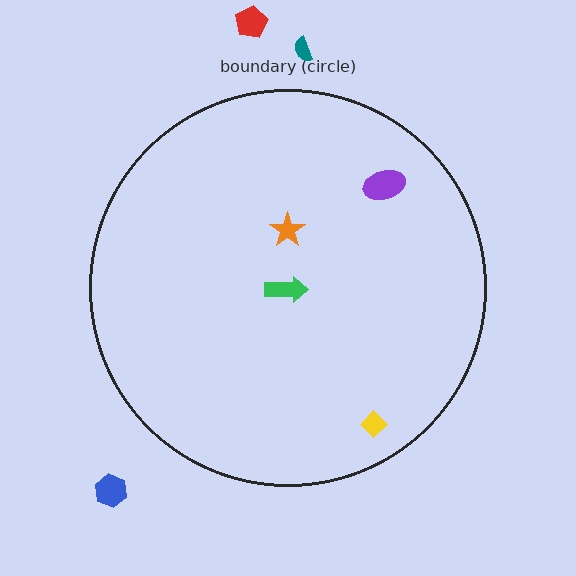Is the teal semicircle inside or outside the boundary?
Outside.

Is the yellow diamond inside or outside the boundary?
Inside.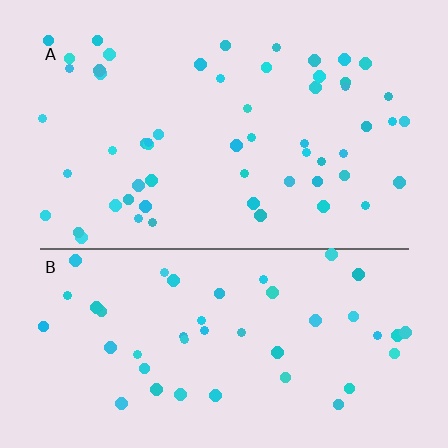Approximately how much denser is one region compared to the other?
Approximately 1.3× — region A over region B.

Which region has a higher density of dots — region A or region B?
A (the top).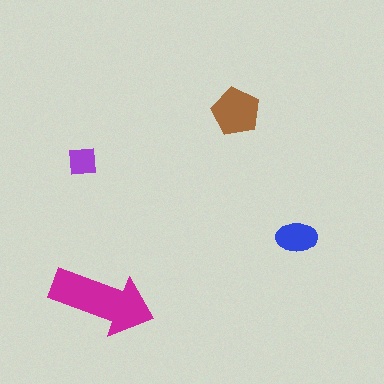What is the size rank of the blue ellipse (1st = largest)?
3rd.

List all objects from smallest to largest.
The purple square, the blue ellipse, the brown pentagon, the magenta arrow.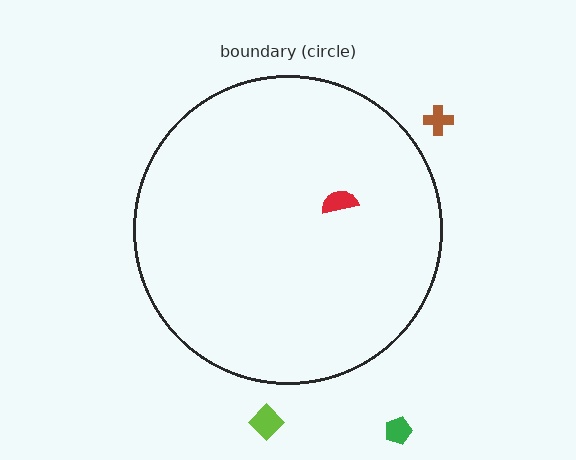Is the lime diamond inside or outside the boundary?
Outside.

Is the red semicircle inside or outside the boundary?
Inside.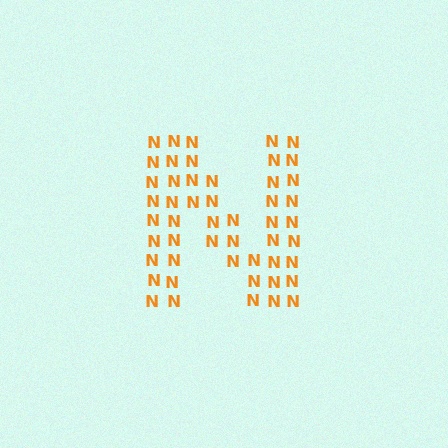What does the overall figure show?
The overall figure shows the letter N.